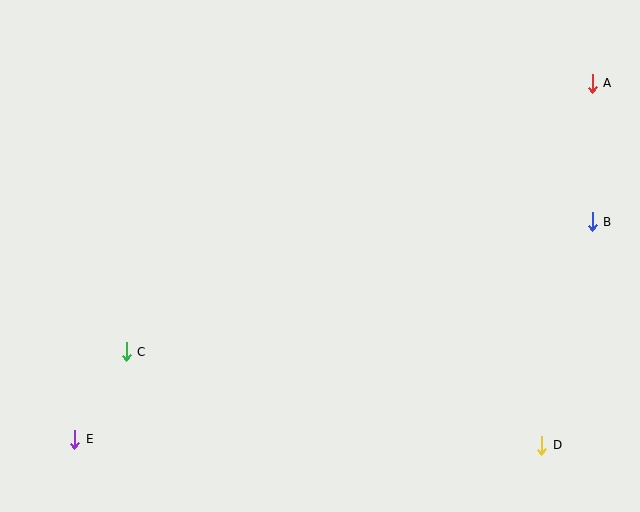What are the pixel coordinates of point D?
Point D is at (542, 445).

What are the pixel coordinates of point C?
Point C is at (126, 352).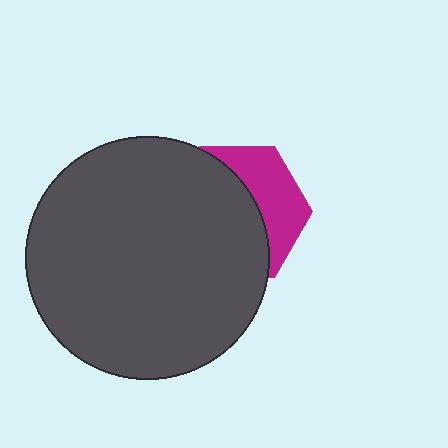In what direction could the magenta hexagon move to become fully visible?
The magenta hexagon could move right. That would shift it out from behind the dark gray circle entirely.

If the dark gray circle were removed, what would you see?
You would see the complete magenta hexagon.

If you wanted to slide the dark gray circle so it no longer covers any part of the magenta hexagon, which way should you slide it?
Slide it left — that is the most direct way to separate the two shapes.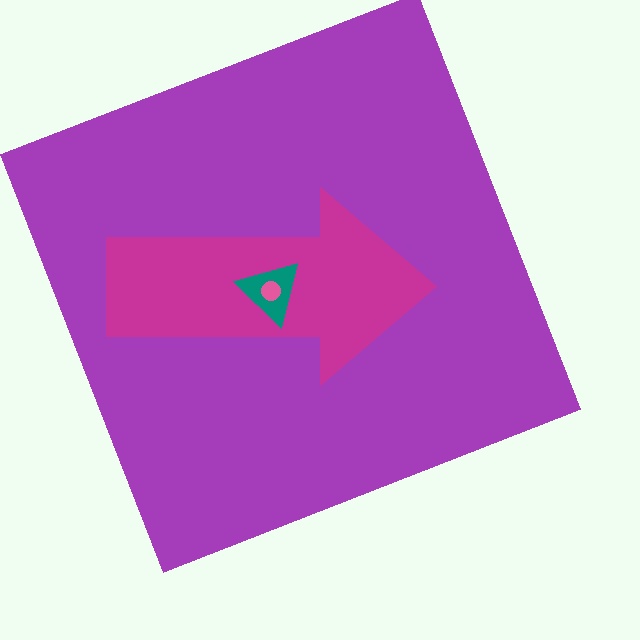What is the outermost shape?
The purple square.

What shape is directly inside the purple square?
The magenta arrow.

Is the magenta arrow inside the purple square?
Yes.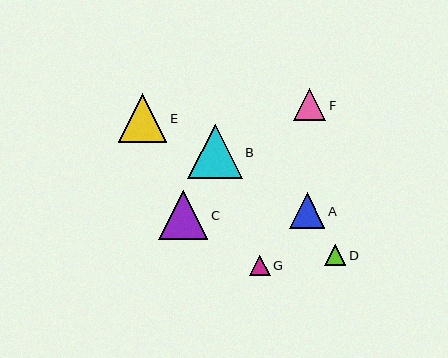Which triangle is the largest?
Triangle B is the largest with a size of approximately 54 pixels.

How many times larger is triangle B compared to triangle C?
Triangle B is approximately 1.1 times the size of triangle C.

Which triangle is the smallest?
Triangle G is the smallest with a size of approximately 21 pixels.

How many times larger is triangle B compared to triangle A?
Triangle B is approximately 1.5 times the size of triangle A.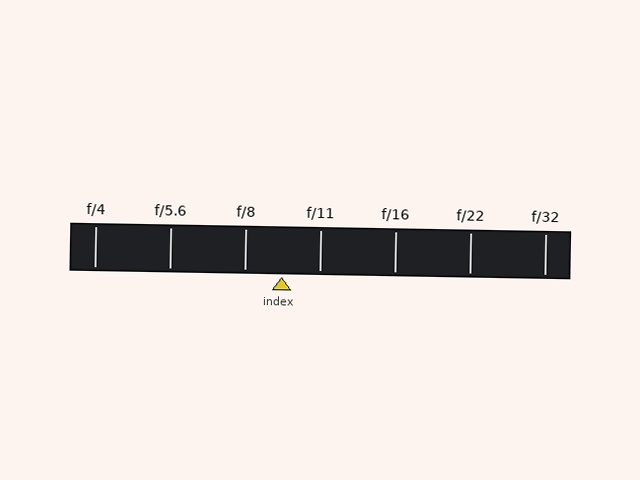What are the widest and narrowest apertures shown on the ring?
The widest aperture shown is f/4 and the narrowest is f/32.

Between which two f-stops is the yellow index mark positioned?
The index mark is between f/8 and f/11.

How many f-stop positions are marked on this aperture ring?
There are 7 f-stop positions marked.